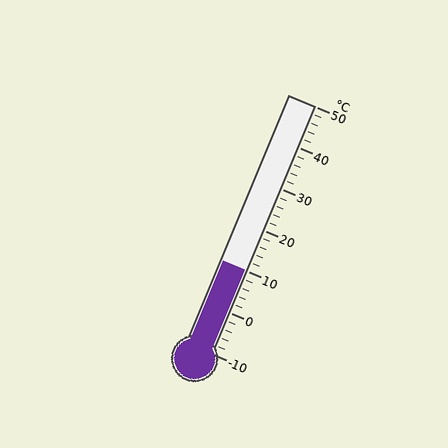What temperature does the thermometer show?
The thermometer shows approximately 10°C.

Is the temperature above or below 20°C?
The temperature is below 20°C.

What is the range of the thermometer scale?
The thermometer scale ranges from -10°C to 50°C.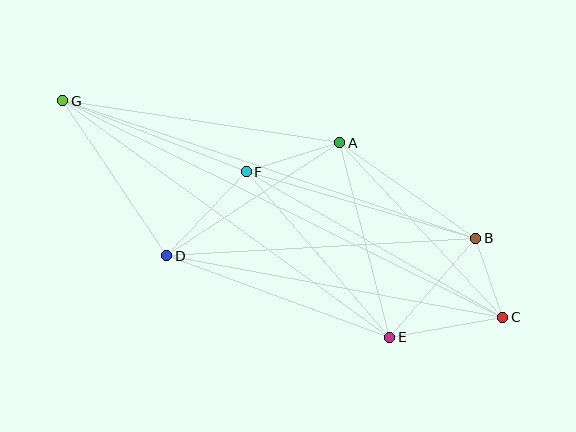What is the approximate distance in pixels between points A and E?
The distance between A and E is approximately 201 pixels.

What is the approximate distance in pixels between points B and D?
The distance between B and D is approximately 310 pixels.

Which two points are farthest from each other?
Points C and G are farthest from each other.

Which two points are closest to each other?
Points B and C are closest to each other.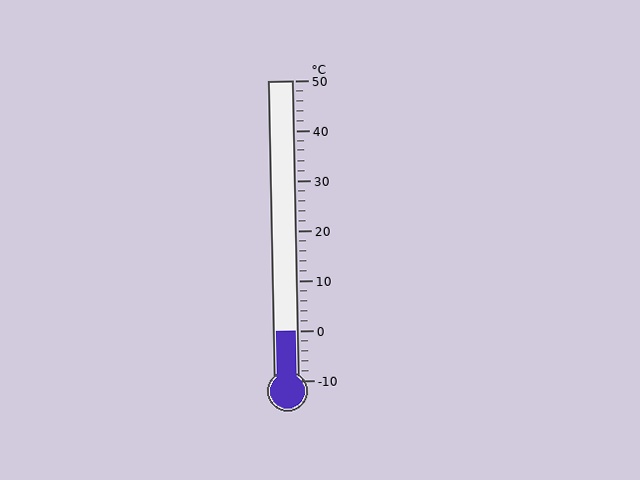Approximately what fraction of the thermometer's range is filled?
The thermometer is filled to approximately 15% of its range.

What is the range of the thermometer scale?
The thermometer scale ranges from -10°C to 50°C.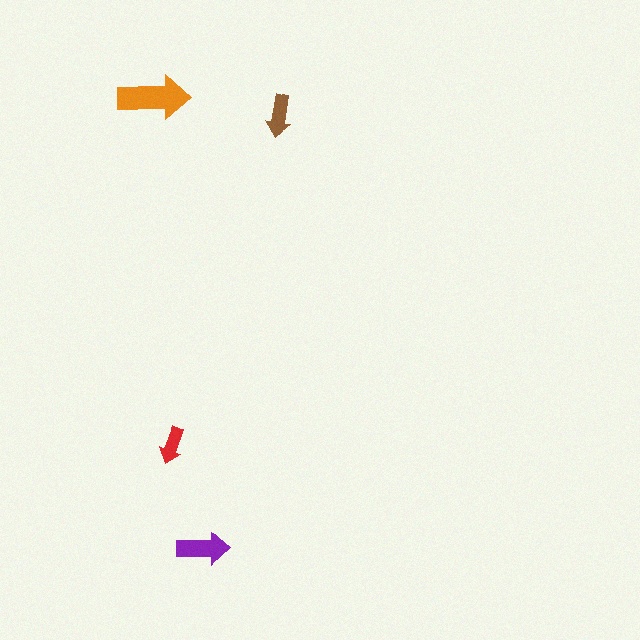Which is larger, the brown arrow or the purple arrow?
The purple one.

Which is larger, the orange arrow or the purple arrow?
The orange one.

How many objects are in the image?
There are 4 objects in the image.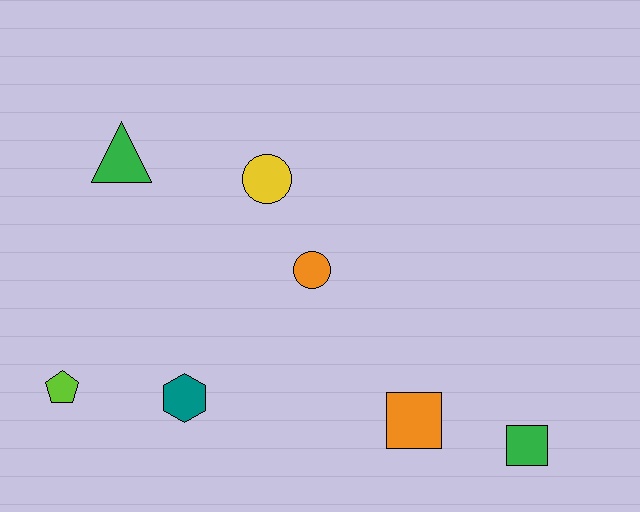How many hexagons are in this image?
There is 1 hexagon.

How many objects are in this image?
There are 7 objects.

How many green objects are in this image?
There are 2 green objects.